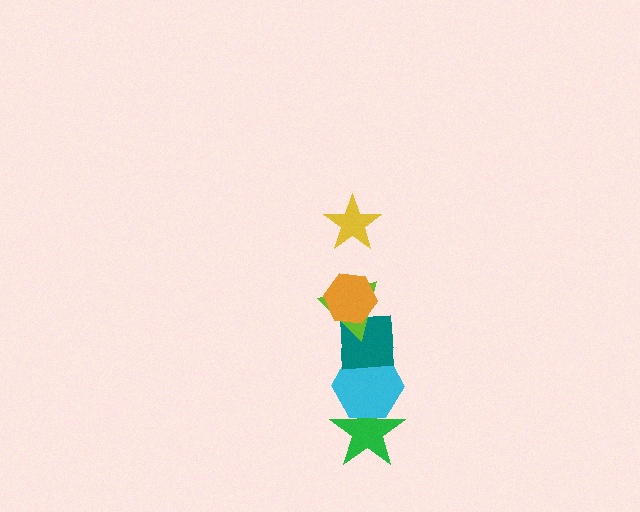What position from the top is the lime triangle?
The lime triangle is 3rd from the top.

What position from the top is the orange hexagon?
The orange hexagon is 2nd from the top.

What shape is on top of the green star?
The cyan hexagon is on top of the green star.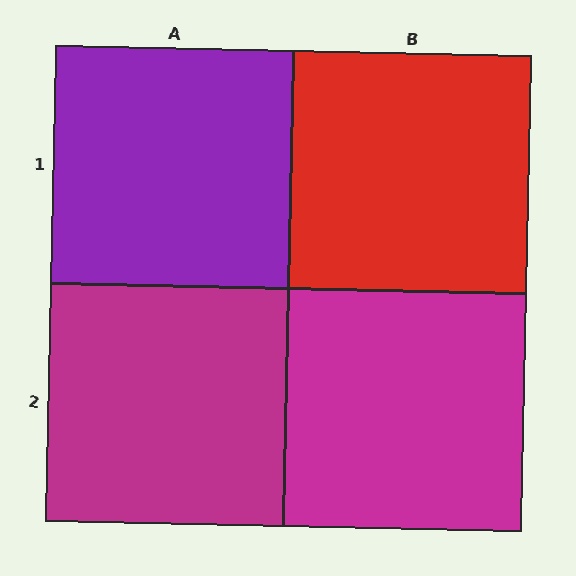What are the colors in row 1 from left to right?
Purple, red.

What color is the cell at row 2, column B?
Magenta.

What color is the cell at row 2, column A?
Magenta.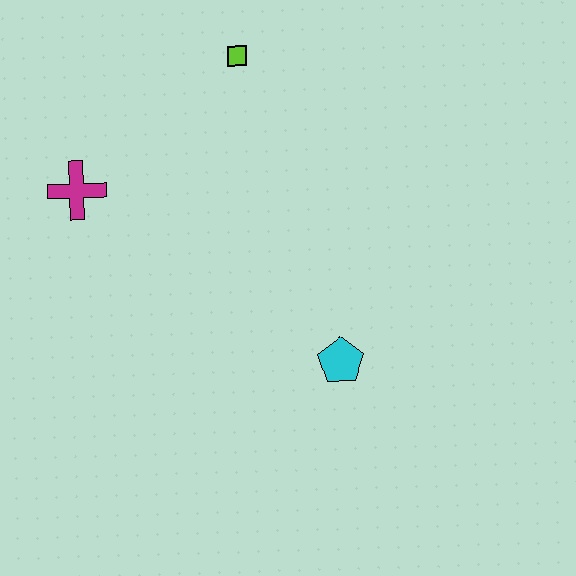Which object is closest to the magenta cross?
The lime square is closest to the magenta cross.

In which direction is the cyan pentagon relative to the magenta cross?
The cyan pentagon is to the right of the magenta cross.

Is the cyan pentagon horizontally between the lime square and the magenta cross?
No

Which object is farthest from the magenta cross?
The cyan pentagon is farthest from the magenta cross.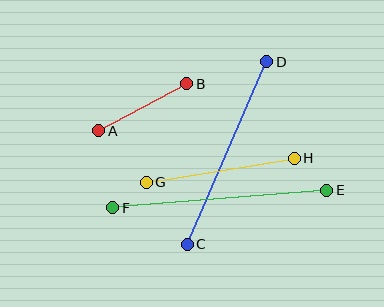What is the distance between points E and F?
The distance is approximately 215 pixels.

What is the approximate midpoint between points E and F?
The midpoint is at approximately (220, 199) pixels.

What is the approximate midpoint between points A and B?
The midpoint is at approximately (143, 107) pixels.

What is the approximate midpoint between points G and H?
The midpoint is at approximately (220, 170) pixels.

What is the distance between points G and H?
The distance is approximately 149 pixels.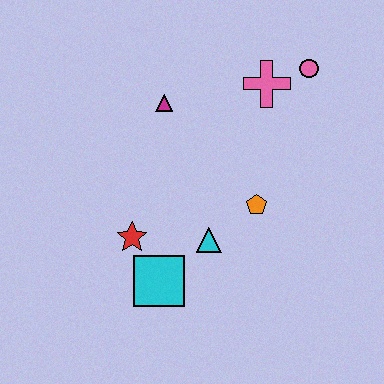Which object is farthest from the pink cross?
The cyan square is farthest from the pink cross.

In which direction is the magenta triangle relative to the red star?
The magenta triangle is above the red star.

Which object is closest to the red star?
The cyan square is closest to the red star.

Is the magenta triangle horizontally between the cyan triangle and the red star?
Yes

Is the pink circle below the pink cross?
No